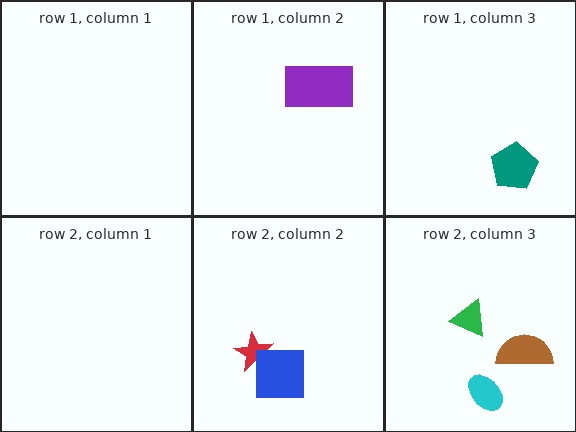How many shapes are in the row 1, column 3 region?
1.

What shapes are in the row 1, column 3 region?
The teal pentagon.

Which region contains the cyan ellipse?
The row 2, column 3 region.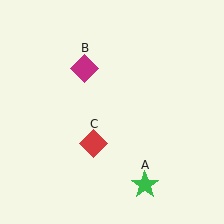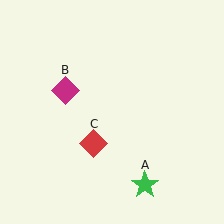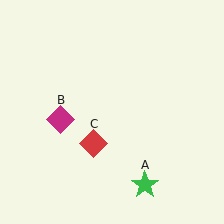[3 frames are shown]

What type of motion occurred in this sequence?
The magenta diamond (object B) rotated counterclockwise around the center of the scene.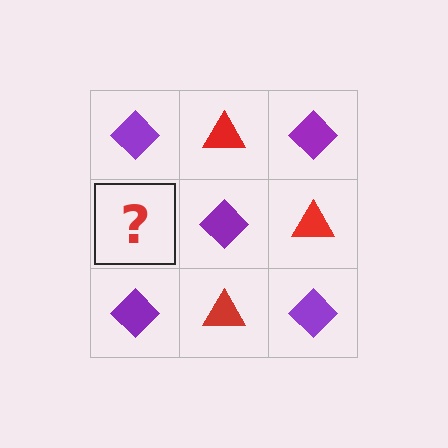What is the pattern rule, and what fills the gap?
The rule is that it alternates purple diamond and red triangle in a checkerboard pattern. The gap should be filled with a red triangle.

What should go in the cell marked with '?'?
The missing cell should contain a red triangle.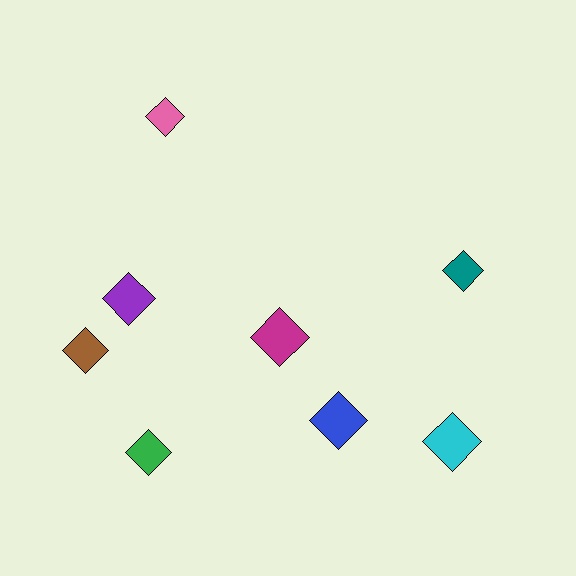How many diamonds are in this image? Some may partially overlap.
There are 8 diamonds.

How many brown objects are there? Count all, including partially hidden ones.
There is 1 brown object.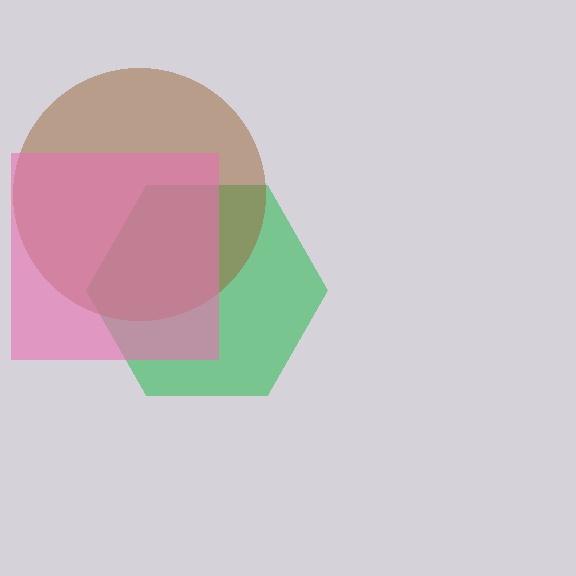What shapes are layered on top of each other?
The layered shapes are: a green hexagon, a brown circle, a pink square.